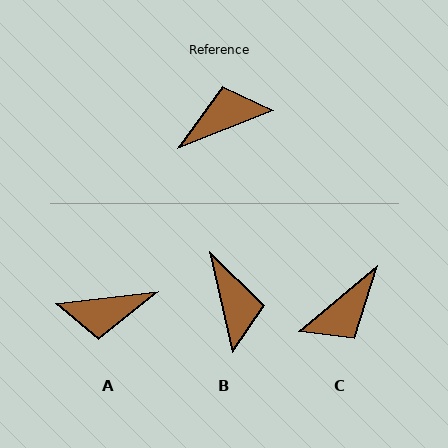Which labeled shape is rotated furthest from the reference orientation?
A, about 165 degrees away.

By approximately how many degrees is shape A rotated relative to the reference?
Approximately 165 degrees counter-clockwise.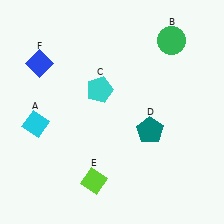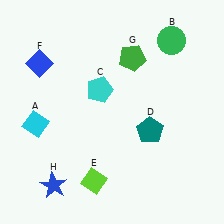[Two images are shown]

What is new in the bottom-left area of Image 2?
A blue star (H) was added in the bottom-left area of Image 2.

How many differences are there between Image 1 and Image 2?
There are 2 differences between the two images.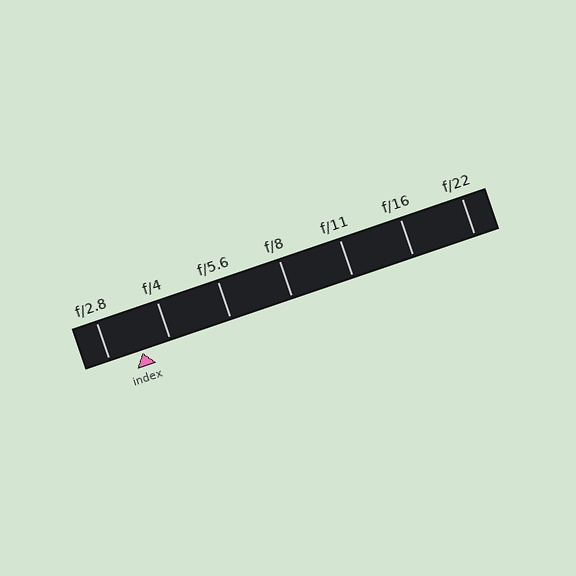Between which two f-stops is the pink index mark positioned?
The index mark is between f/2.8 and f/4.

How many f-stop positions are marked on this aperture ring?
There are 7 f-stop positions marked.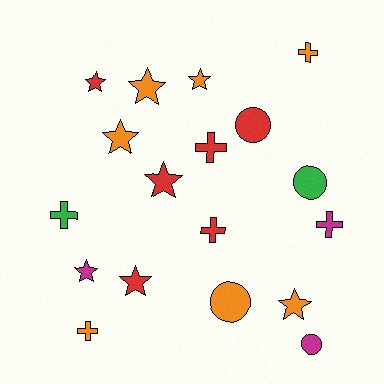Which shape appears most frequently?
Star, with 8 objects.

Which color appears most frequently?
Orange, with 7 objects.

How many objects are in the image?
There are 18 objects.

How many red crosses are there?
There are 2 red crosses.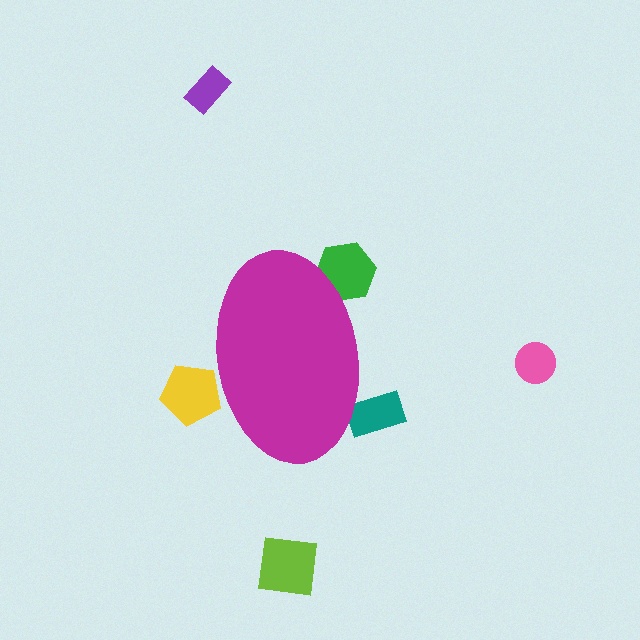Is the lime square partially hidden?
No, the lime square is fully visible.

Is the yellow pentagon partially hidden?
Yes, the yellow pentagon is partially hidden behind the magenta ellipse.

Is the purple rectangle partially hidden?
No, the purple rectangle is fully visible.